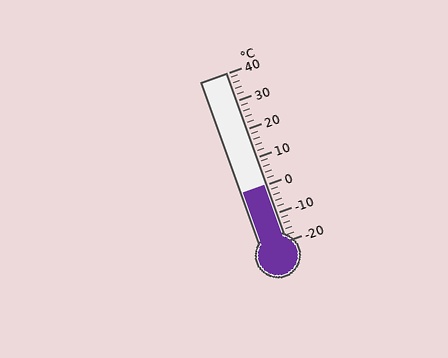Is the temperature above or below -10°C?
The temperature is above -10°C.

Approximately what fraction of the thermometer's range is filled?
The thermometer is filled to approximately 35% of its range.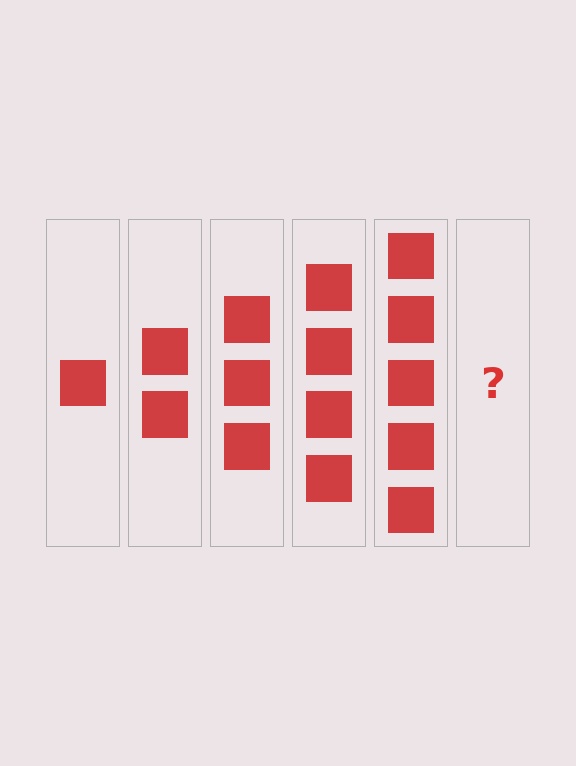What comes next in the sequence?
The next element should be 6 squares.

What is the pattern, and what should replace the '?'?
The pattern is that each step adds one more square. The '?' should be 6 squares.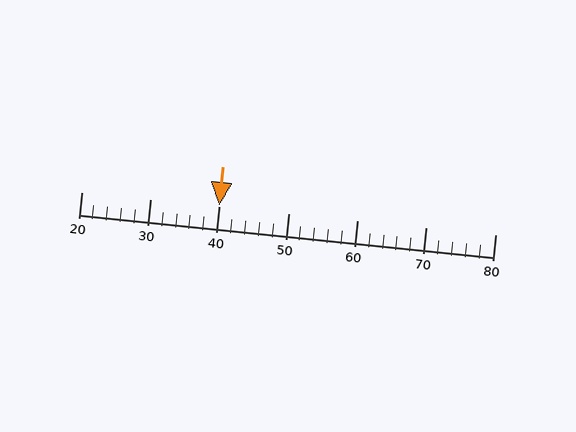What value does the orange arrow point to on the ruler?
The orange arrow points to approximately 40.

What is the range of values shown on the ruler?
The ruler shows values from 20 to 80.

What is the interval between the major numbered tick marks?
The major tick marks are spaced 10 units apart.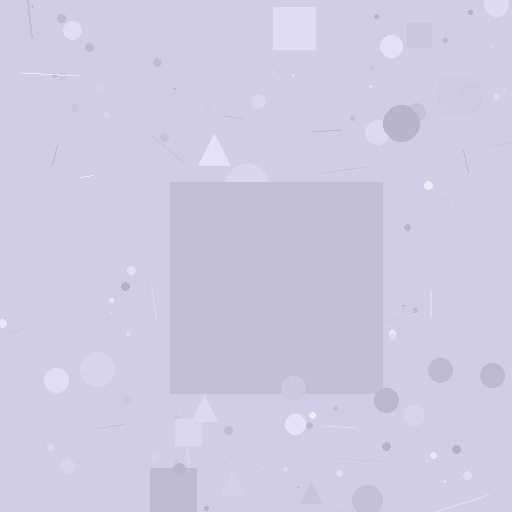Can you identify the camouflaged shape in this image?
The camouflaged shape is a square.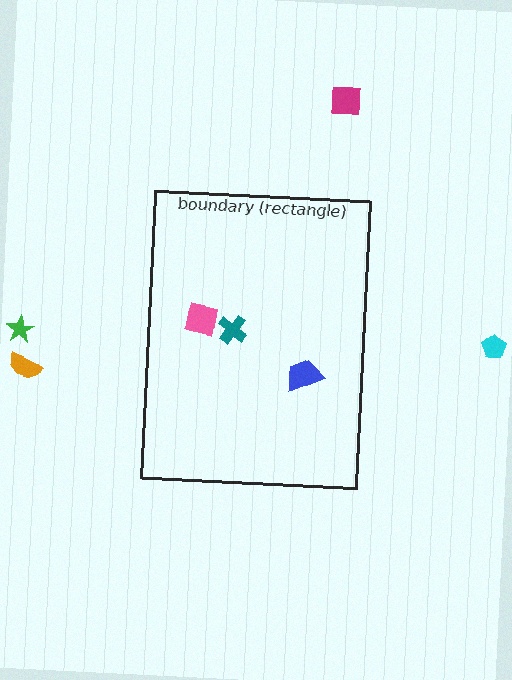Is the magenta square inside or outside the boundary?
Outside.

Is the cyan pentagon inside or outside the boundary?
Outside.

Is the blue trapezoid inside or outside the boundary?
Inside.